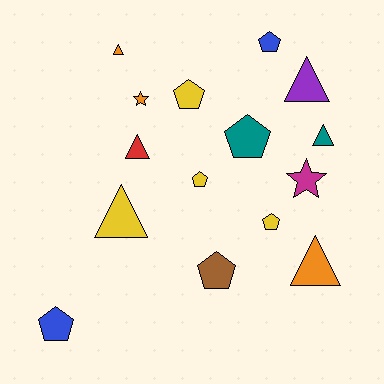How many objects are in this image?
There are 15 objects.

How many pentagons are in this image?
There are 7 pentagons.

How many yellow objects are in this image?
There are 4 yellow objects.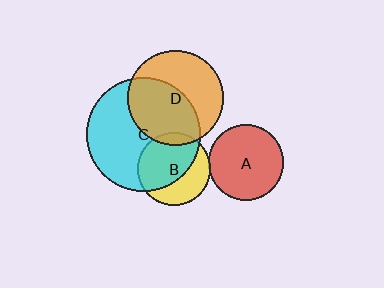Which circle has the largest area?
Circle C (cyan).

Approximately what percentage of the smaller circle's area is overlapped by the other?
Approximately 5%.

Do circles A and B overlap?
Yes.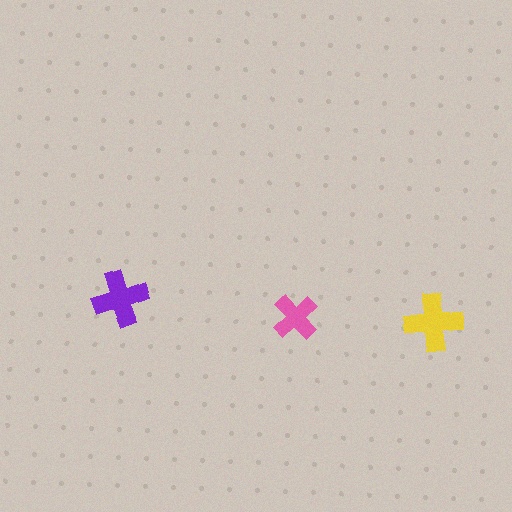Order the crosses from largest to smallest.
the yellow one, the purple one, the pink one.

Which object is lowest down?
The yellow cross is bottommost.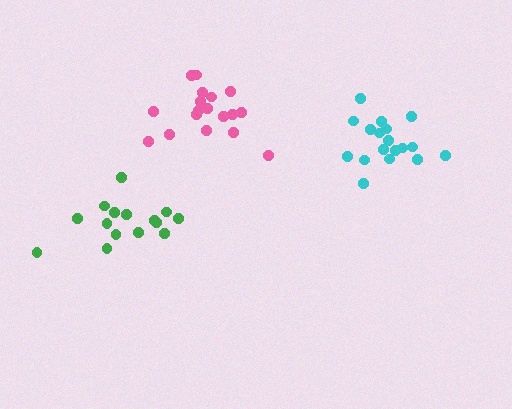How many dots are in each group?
Group 1: 19 dots, Group 2: 15 dots, Group 3: 18 dots (52 total).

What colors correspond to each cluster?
The clusters are colored: cyan, green, pink.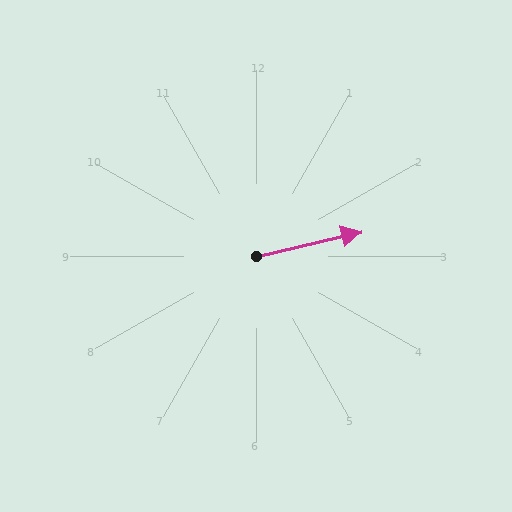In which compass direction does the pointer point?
East.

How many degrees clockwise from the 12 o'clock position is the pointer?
Approximately 77 degrees.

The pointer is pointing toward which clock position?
Roughly 3 o'clock.